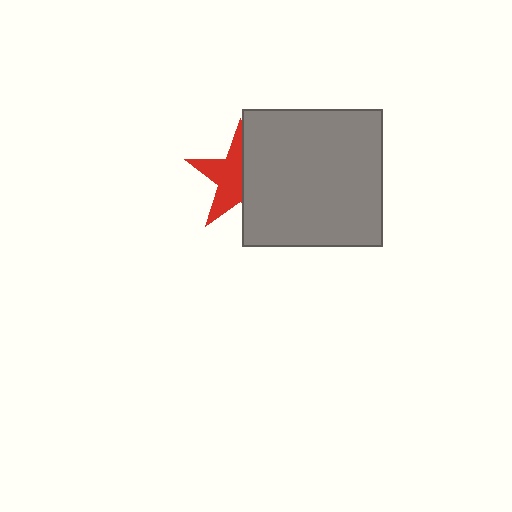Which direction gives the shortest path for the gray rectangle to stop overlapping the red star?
Moving right gives the shortest separation.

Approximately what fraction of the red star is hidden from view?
Roughly 49% of the red star is hidden behind the gray rectangle.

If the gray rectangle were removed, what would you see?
You would see the complete red star.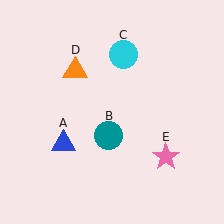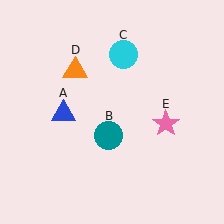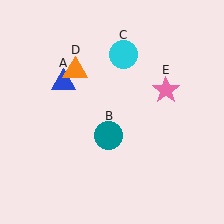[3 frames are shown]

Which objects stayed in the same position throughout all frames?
Teal circle (object B) and cyan circle (object C) and orange triangle (object D) remained stationary.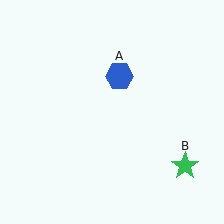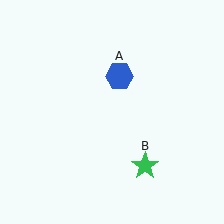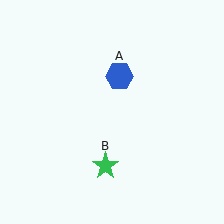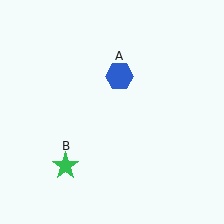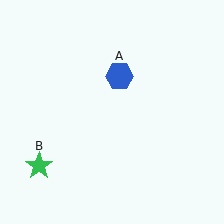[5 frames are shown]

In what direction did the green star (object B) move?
The green star (object B) moved left.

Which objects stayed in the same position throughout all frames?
Blue hexagon (object A) remained stationary.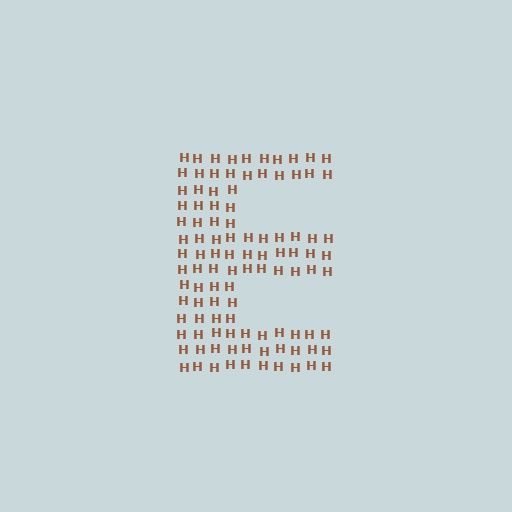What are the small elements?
The small elements are letter H's.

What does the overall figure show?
The overall figure shows the letter E.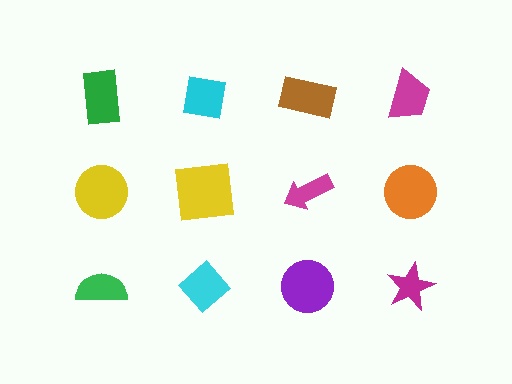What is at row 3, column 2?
A cyan diamond.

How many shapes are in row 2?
4 shapes.